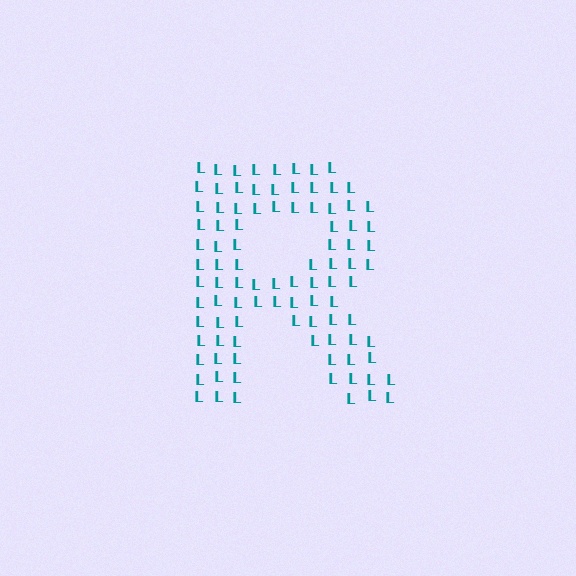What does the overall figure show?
The overall figure shows the letter R.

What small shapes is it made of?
It is made of small letter L's.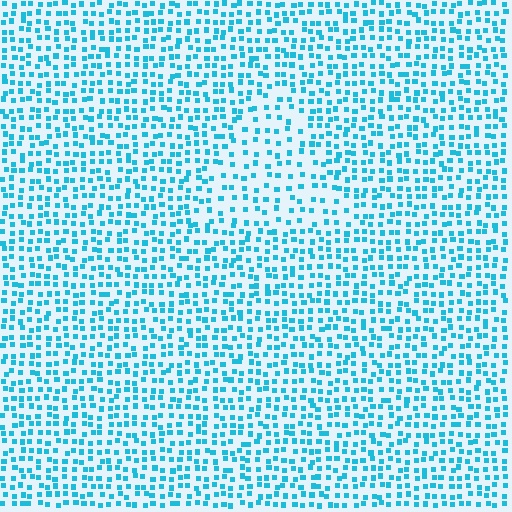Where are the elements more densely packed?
The elements are more densely packed outside the triangle boundary.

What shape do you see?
I see a triangle.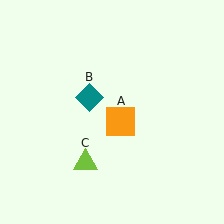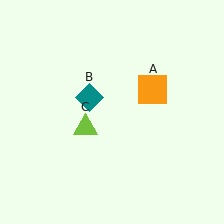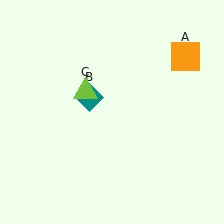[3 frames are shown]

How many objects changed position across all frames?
2 objects changed position: orange square (object A), lime triangle (object C).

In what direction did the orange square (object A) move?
The orange square (object A) moved up and to the right.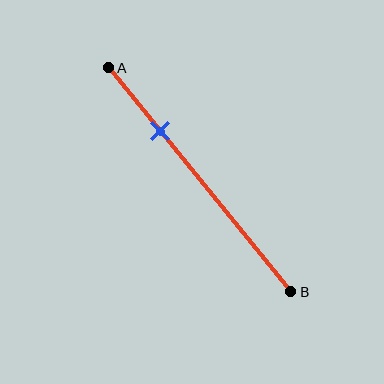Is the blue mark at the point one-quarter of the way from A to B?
No, the mark is at about 30% from A, not at the 25% one-quarter point.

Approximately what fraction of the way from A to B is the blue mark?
The blue mark is approximately 30% of the way from A to B.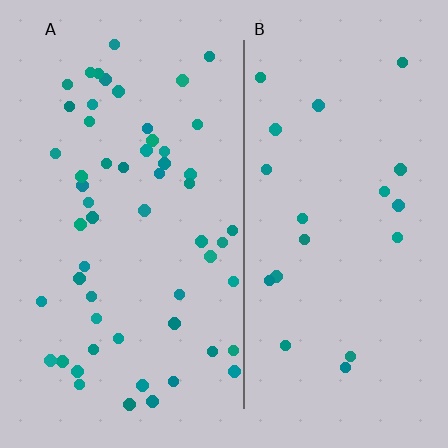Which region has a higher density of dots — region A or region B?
A (the left).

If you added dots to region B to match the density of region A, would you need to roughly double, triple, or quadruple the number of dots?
Approximately triple.